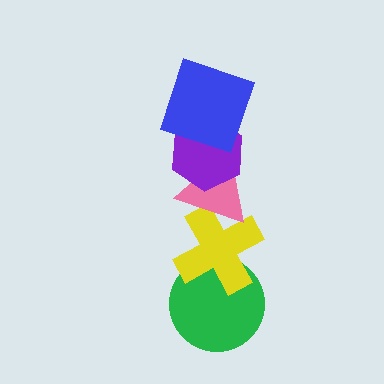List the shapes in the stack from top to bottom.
From top to bottom: the blue square, the purple hexagon, the pink triangle, the yellow cross, the green circle.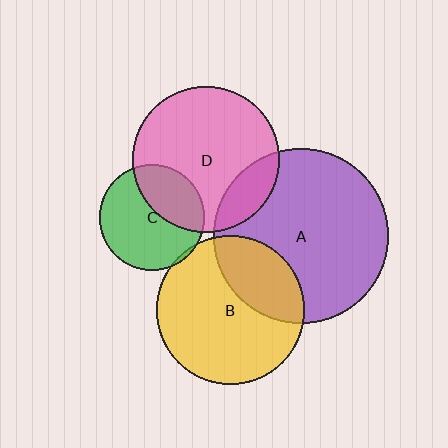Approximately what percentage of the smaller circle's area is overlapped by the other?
Approximately 35%.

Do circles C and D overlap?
Yes.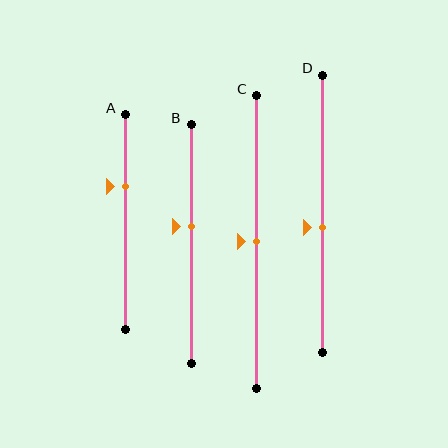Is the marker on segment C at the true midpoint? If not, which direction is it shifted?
Yes, the marker on segment C is at the true midpoint.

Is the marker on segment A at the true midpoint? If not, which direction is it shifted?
No, the marker on segment A is shifted upward by about 17% of the segment length.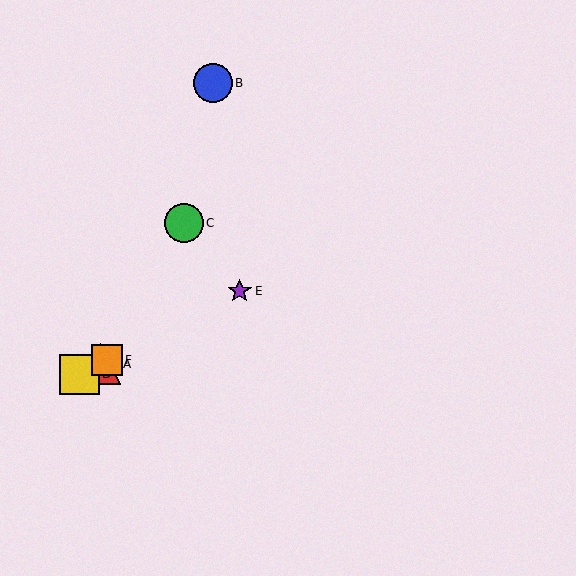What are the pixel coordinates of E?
Object E is at (240, 291).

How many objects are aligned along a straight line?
4 objects (A, D, E, F) are aligned along a straight line.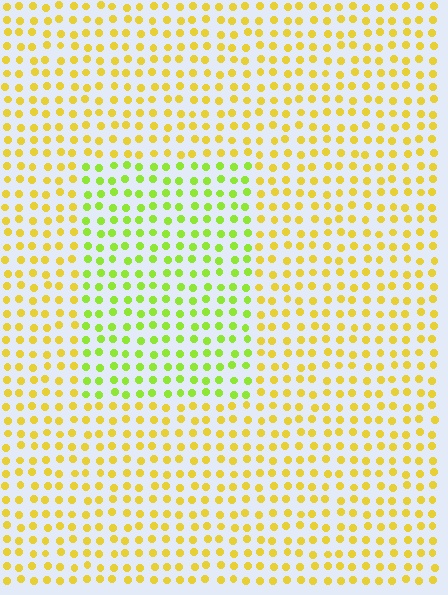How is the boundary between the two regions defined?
The boundary is defined purely by a slight shift in hue (about 37 degrees). Spacing, size, and orientation are identical on both sides.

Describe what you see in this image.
The image is filled with small yellow elements in a uniform arrangement. A rectangle-shaped region is visible where the elements are tinted to a slightly different hue, forming a subtle color boundary.